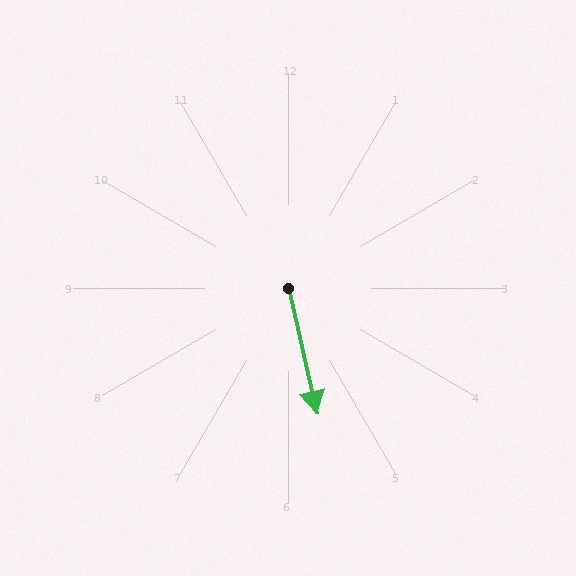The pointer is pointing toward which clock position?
Roughly 6 o'clock.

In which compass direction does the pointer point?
South.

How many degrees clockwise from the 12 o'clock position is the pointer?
Approximately 167 degrees.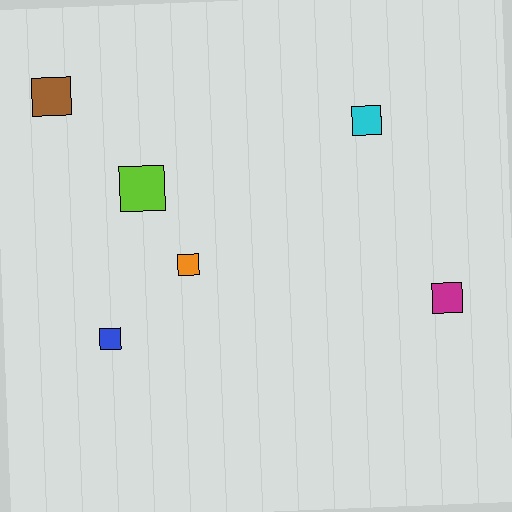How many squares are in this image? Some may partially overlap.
There are 6 squares.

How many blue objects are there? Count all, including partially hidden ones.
There is 1 blue object.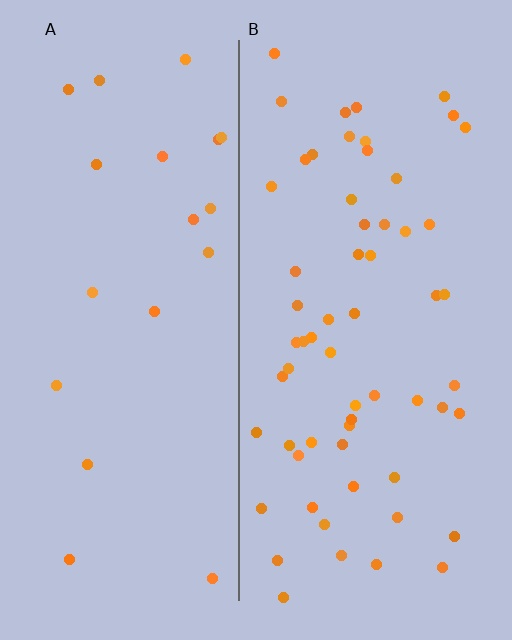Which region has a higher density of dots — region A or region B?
B (the right).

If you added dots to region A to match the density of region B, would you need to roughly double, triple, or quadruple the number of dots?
Approximately triple.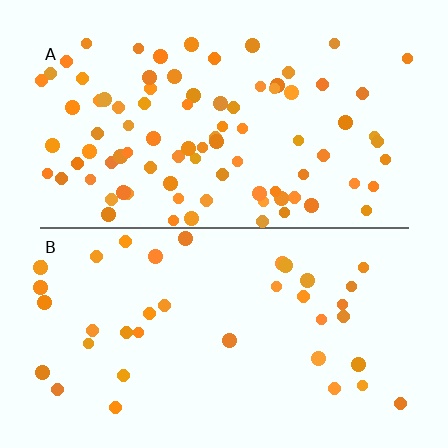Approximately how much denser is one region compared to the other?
Approximately 2.3× — region A over region B.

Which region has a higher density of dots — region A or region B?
A (the top).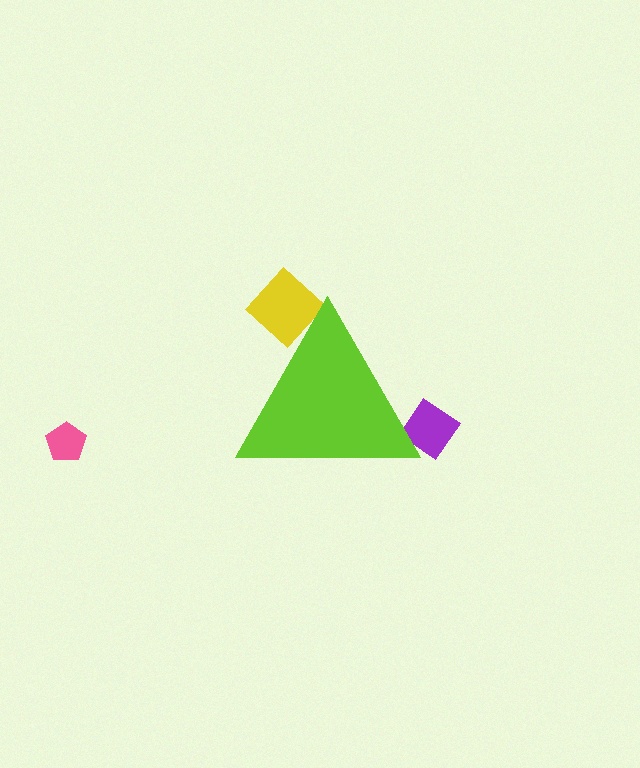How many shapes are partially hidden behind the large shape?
2 shapes are partially hidden.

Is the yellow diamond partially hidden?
Yes, the yellow diamond is partially hidden behind the lime triangle.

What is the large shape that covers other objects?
A lime triangle.